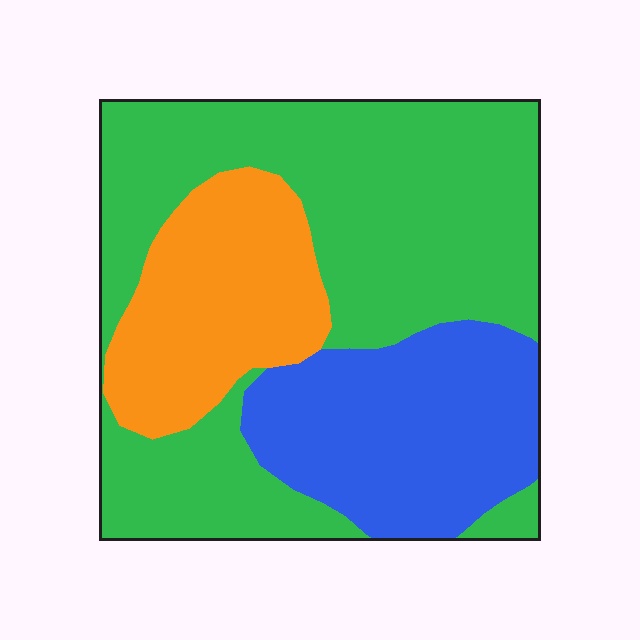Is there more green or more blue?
Green.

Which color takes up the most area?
Green, at roughly 55%.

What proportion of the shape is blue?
Blue covers around 25% of the shape.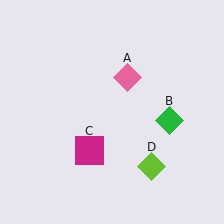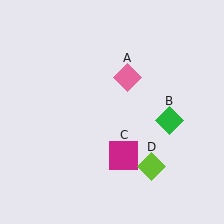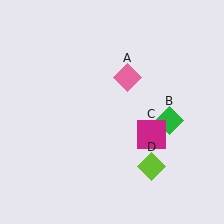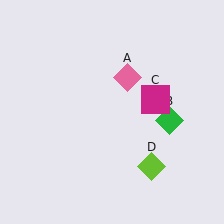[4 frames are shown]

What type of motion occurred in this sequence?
The magenta square (object C) rotated counterclockwise around the center of the scene.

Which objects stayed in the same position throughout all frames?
Pink diamond (object A) and green diamond (object B) and lime diamond (object D) remained stationary.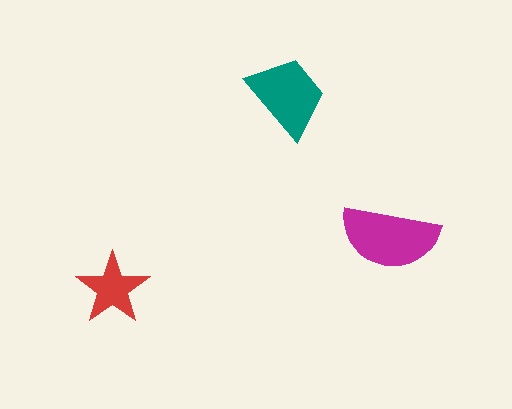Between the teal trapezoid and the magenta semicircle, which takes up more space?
The magenta semicircle.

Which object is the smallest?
The red star.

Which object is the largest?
The magenta semicircle.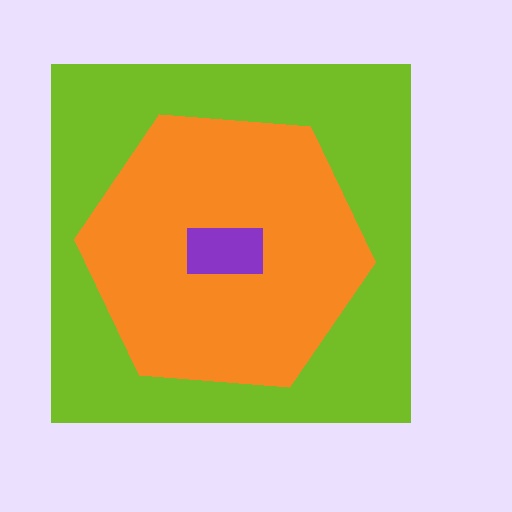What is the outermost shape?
The lime square.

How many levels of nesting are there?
3.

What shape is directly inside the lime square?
The orange hexagon.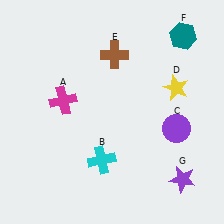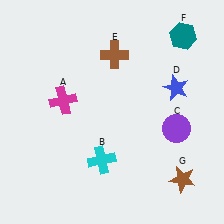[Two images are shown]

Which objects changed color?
D changed from yellow to blue. G changed from purple to brown.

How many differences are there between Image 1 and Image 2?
There are 2 differences between the two images.